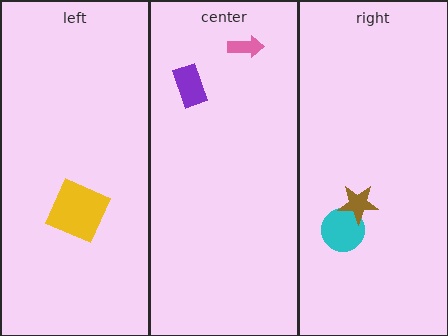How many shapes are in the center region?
2.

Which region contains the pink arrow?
The center region.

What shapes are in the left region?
The yellow square.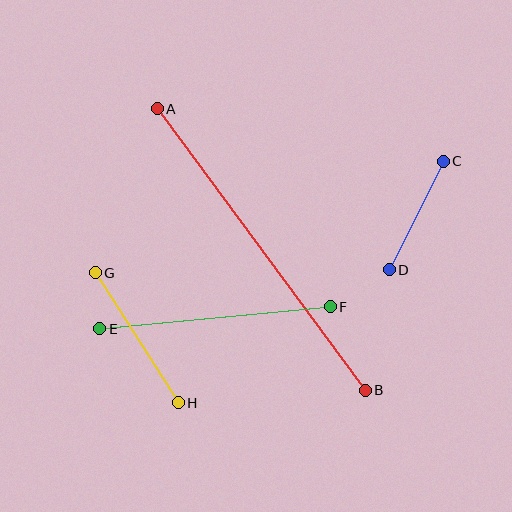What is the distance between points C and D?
The distance is approximately 121 pixels.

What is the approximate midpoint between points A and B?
The midpoint is at approximately (261, 249) pixels.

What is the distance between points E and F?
The distance is approximately 232 pixels.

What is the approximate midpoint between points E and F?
The midpoint is at approximately (215, 318) pixels.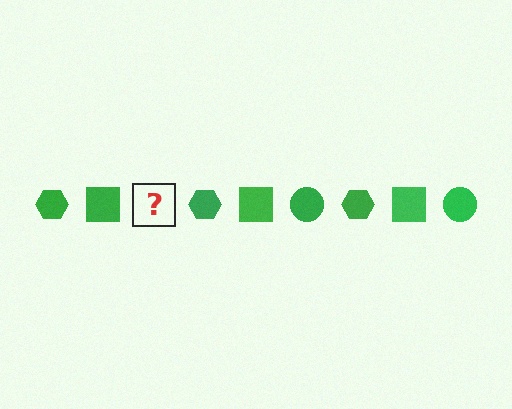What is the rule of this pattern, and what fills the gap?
The rule is that the pattern cycles through hexagon, square, circle shapes in green. The gap should be filled with a green circle.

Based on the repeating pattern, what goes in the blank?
The blank should be a green circle.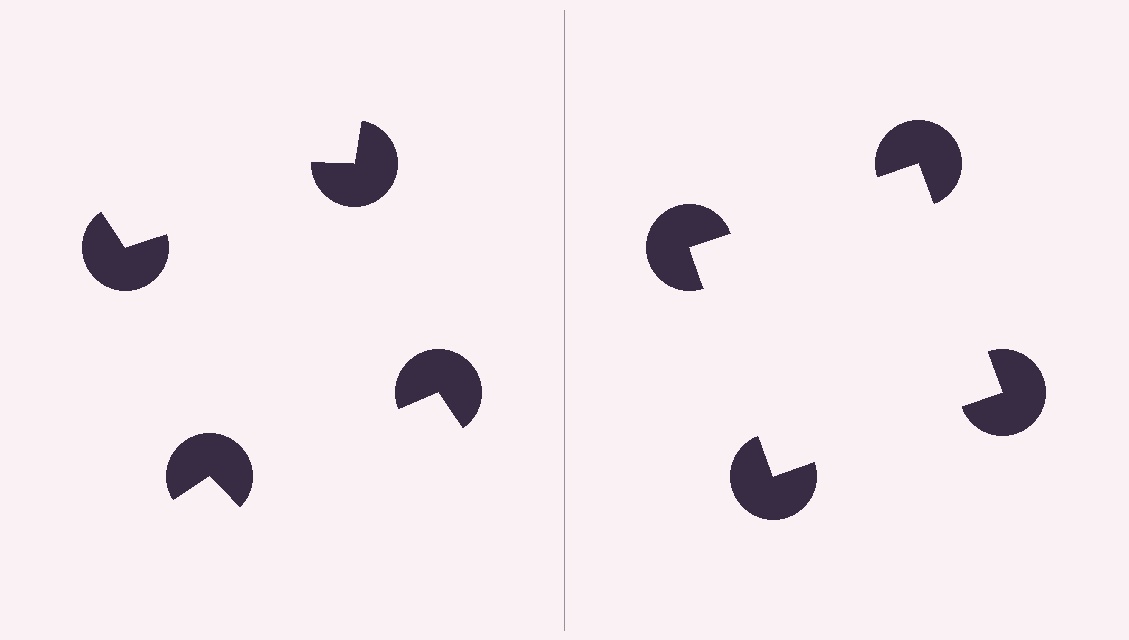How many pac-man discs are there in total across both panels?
8 — 4 on each side.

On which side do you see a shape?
An illusory square appears on the right side. On the left side the wedge cuts are rotated, so no coherent shape forms.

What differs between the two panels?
The pac-man discs are positioned identically on both sides; only the wedge orientations differ. On the right they align to a square; on the left they are misaligned.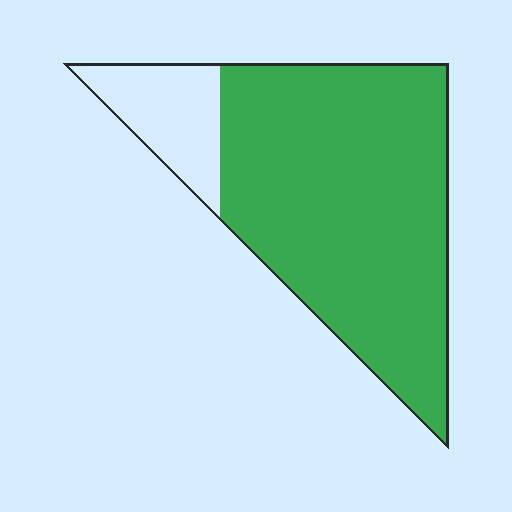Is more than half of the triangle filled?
Yes.